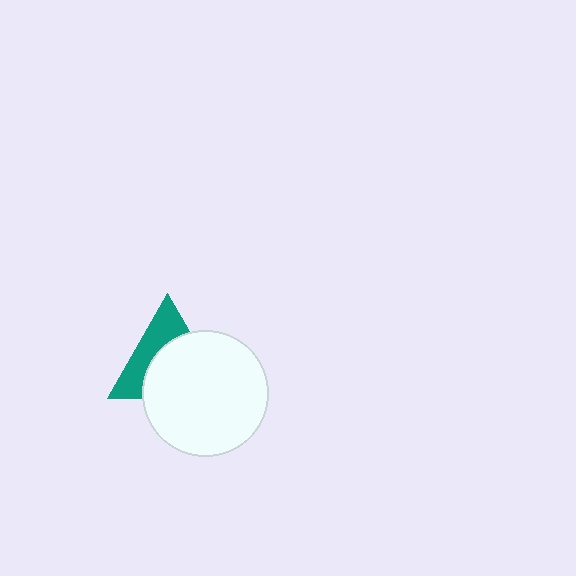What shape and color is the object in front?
The object in front is a white circle.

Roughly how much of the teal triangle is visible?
A small part of it is visible (roughly 42%).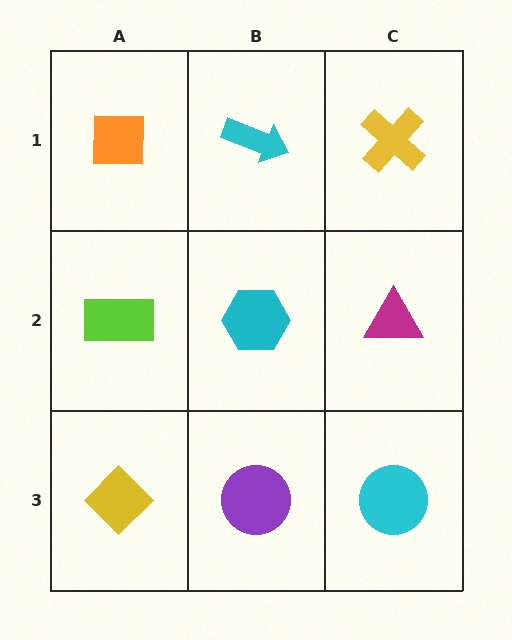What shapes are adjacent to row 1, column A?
A lime rectangle (row 2, column A), a cyan arrow (row 1, column B).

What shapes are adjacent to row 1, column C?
A magenta triangle (row 2, column C), a cyan arrow (row 1, column B).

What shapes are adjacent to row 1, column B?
A cyan hexagon (row 2, column B), an orange square (row 1, column A), a yellow cross (row 1, column C).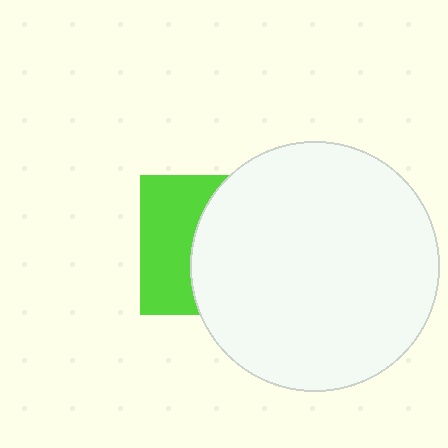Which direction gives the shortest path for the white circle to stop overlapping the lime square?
Moving right gives the shortest separation.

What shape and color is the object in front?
The object in front is a white circle.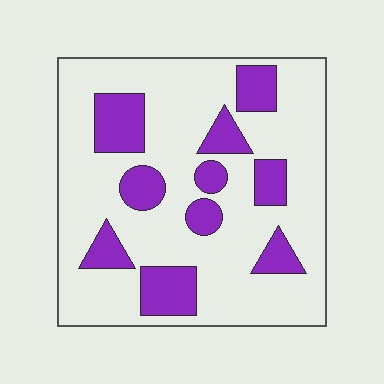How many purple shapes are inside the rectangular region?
10.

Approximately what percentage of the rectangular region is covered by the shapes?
Approximately 25%.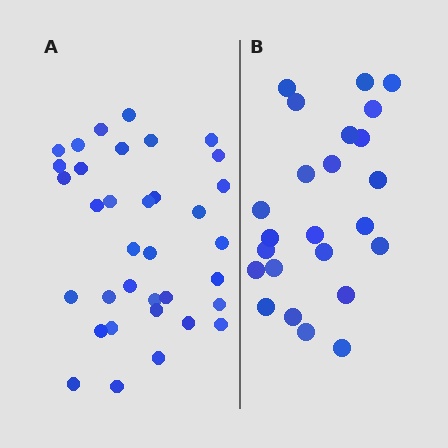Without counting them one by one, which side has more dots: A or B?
Region A (the left region) has more dots.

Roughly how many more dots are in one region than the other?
Region A has roughly 12 or so more dots than region B.